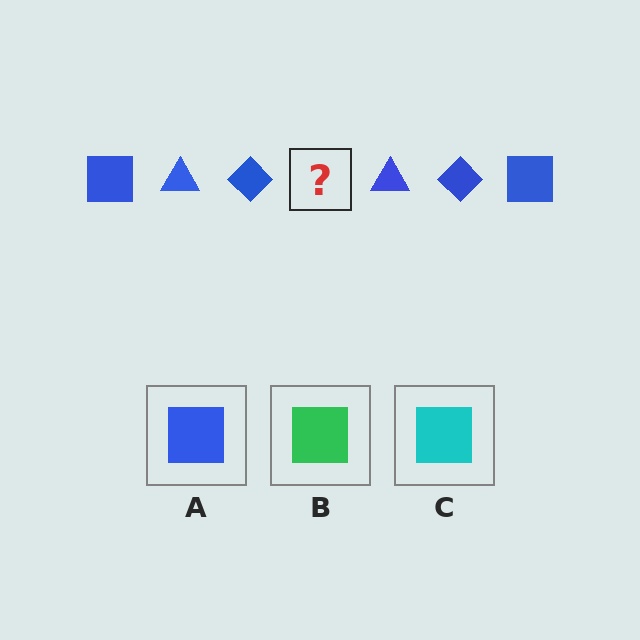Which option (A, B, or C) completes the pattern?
A.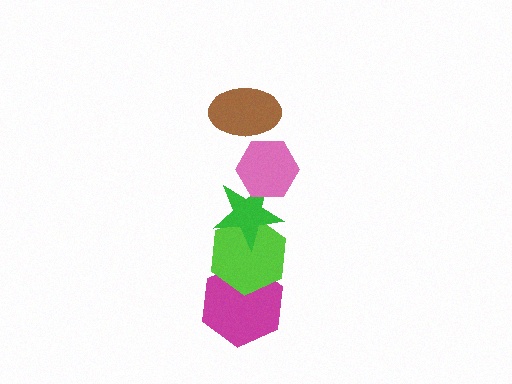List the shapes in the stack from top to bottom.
From top to bottom: the brown ellipse, the pink hexagon, the green star, the lime hexagon, the magenta hexagon.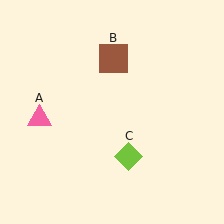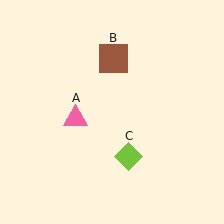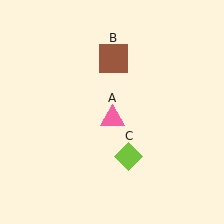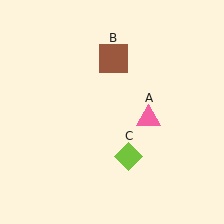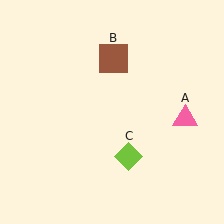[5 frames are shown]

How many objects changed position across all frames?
1 object changed position: pink triangle (object A).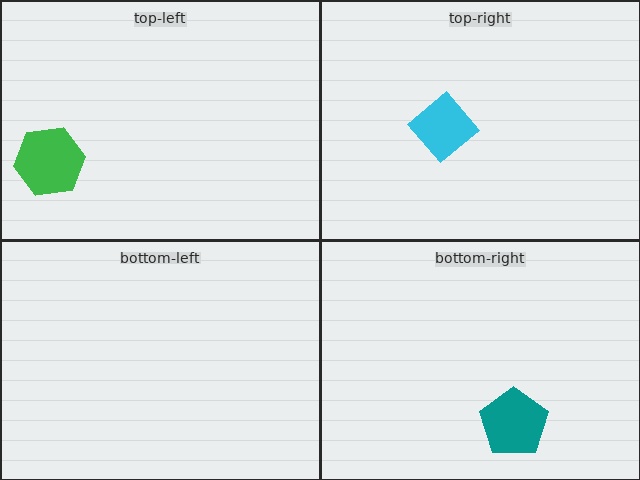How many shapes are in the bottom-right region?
1.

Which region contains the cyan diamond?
The top-right region.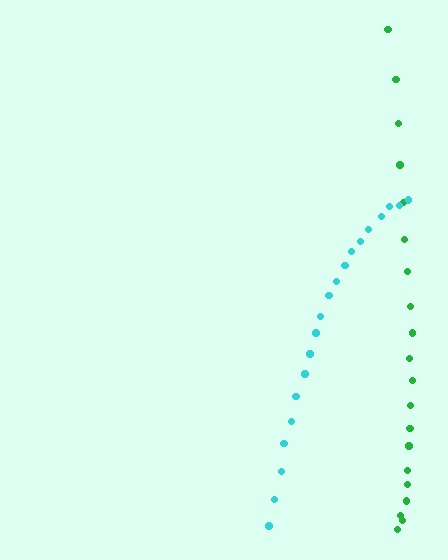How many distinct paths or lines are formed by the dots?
There are 2 distinct paths.